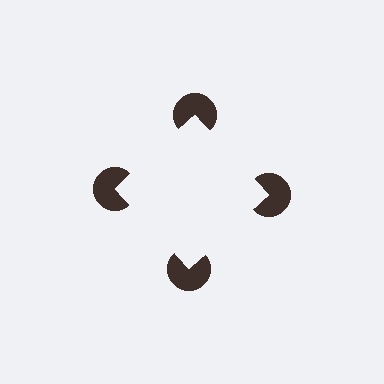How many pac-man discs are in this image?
There are 4 — one at each vertex of the illusory square.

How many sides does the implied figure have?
4 sides.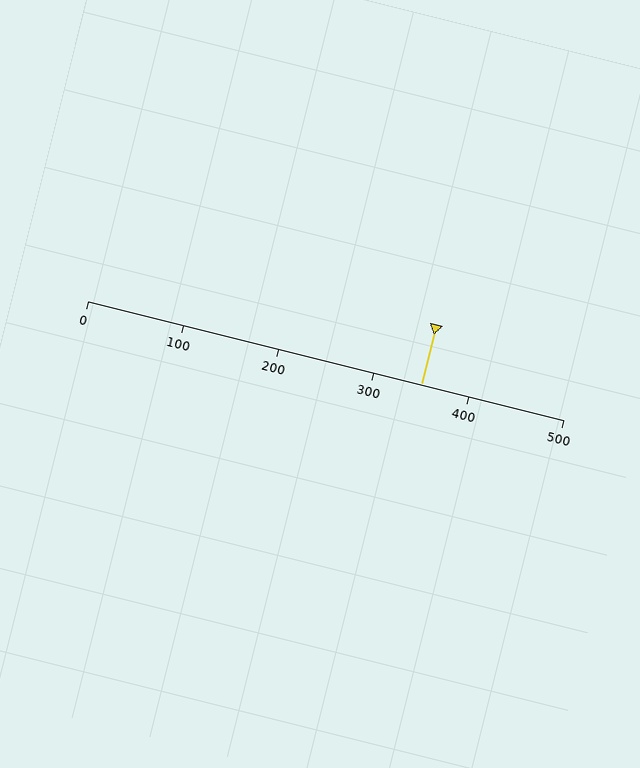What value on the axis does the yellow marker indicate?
The marker indicates approximately 350.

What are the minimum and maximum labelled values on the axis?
The axis runs from 0 to 500.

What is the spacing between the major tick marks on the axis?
The major ticks are spaced 100 apart.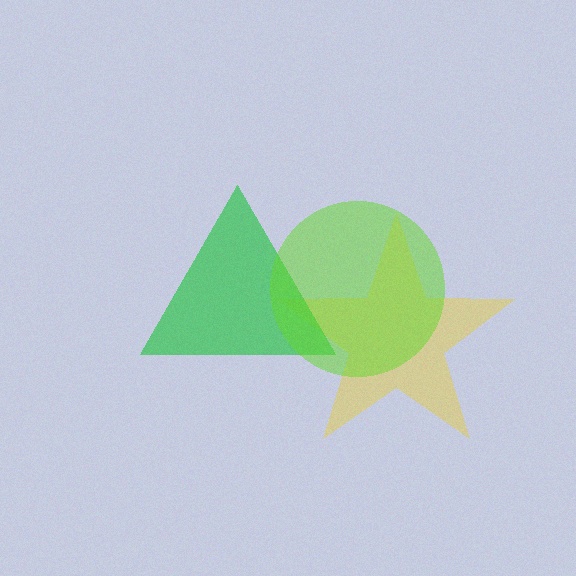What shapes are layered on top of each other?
The layered shapes are: a yellow star, a green triangle, a lime circle.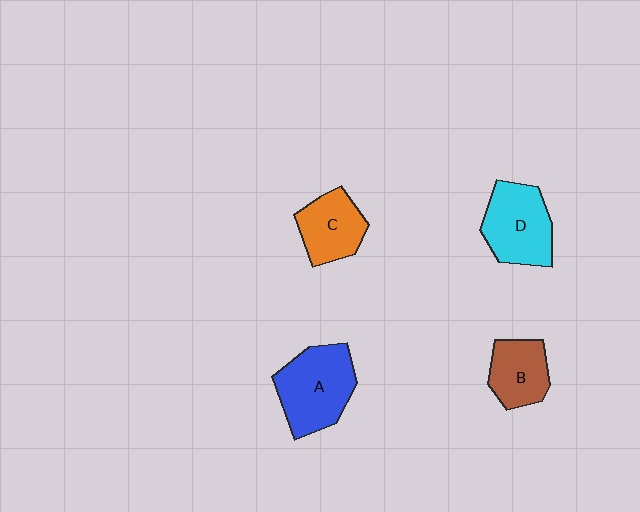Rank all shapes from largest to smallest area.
From largest to smallest: A (blue), D (cyan), C (orange), B (brown).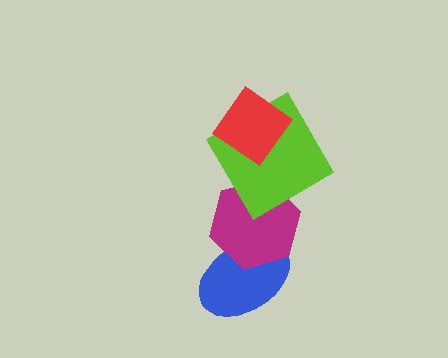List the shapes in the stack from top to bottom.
From top to bottom: the red diamond, the lime diamond, the magenta hexagon, the blue ellipse.